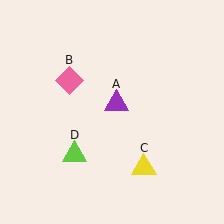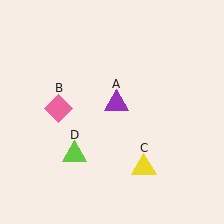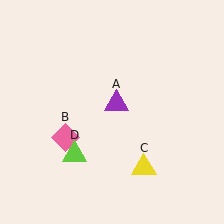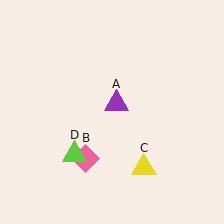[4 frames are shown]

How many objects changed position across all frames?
1 object changed position: pink diamond (object B).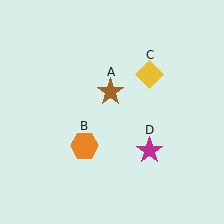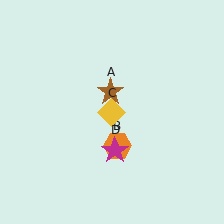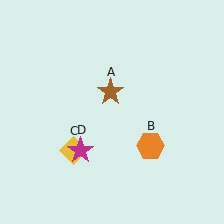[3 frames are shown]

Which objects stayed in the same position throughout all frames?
Brown star (object A) remained stationary.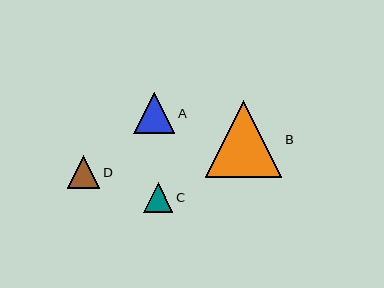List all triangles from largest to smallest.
From largest to smallest: B, A, D, C.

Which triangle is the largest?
Triangle B is the largest with a size of approximately 77 pixels.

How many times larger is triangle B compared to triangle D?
Triangle B is approximately 2.4 times the size of triangle D.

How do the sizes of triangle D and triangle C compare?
Triangle D and triangle C are approximately the same size.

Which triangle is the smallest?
Triangle C is the smallest with a size of approximately 29 pixels.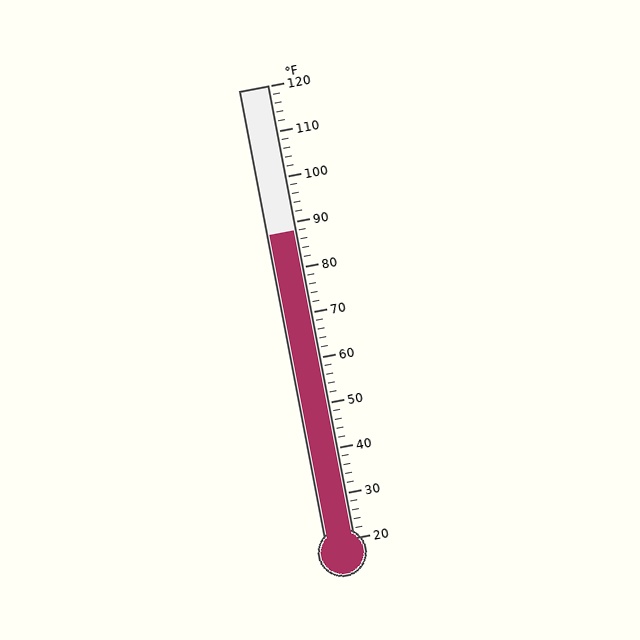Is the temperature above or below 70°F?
The temperature is above 70°F.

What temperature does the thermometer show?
The thermometer shows approximately 88°F.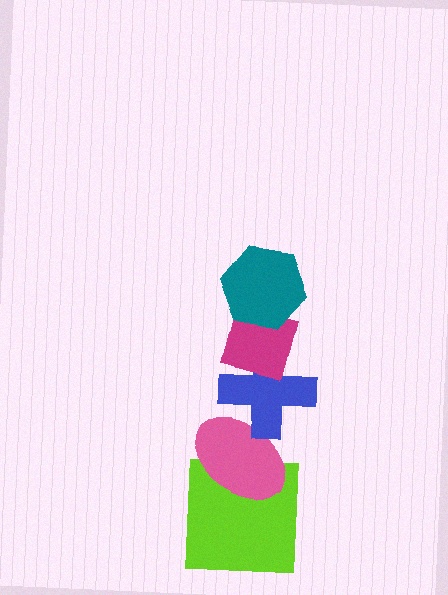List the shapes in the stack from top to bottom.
From top to bottom: the teal hexagon, the magenta diamond, the blue cross, the pink ellipse, the lime square.